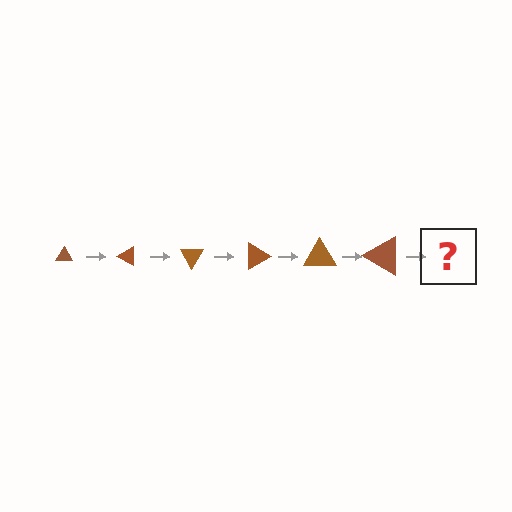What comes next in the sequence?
The next element should be a triangle, larger than the previous one and rotated 180 degrees from the start.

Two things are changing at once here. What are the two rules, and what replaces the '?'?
The two rules are that the triangle grows larger each step and it rotates 30 degrees each step. The '?' should be a triangle, larger than the previous one and rotated 180 degrees from the start.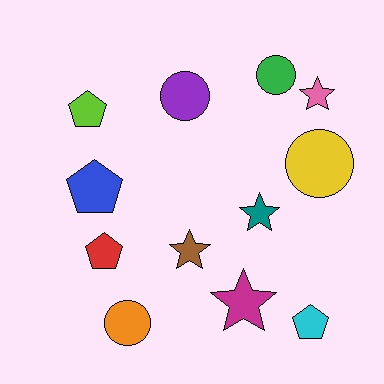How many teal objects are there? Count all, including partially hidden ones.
There is 1 teal object.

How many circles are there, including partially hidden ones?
There are 4 circles.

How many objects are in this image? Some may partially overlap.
There are 12 objects.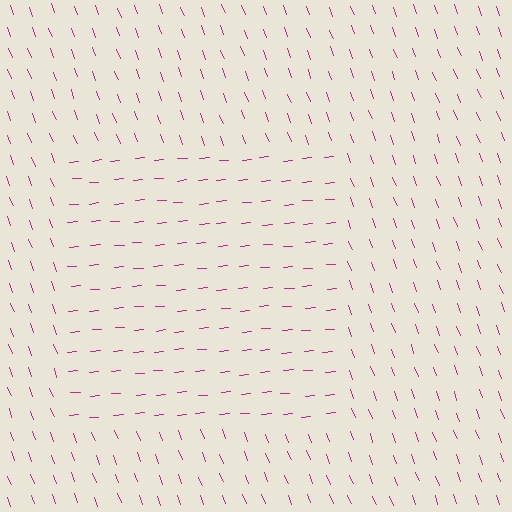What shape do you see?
I see a rectangle.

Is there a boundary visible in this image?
Yes, there is a texture boundary formed by a change in line orientation.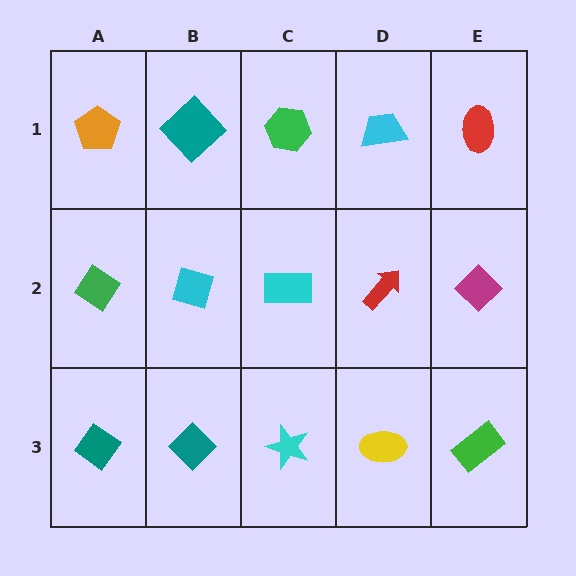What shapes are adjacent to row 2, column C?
A green hexagon (row 1, column C), a cyan star (row 3, column C), a cyan diamond (row 2, column B), a red arrow (row 2, column D).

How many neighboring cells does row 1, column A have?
2.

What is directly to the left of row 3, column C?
A teal diamond.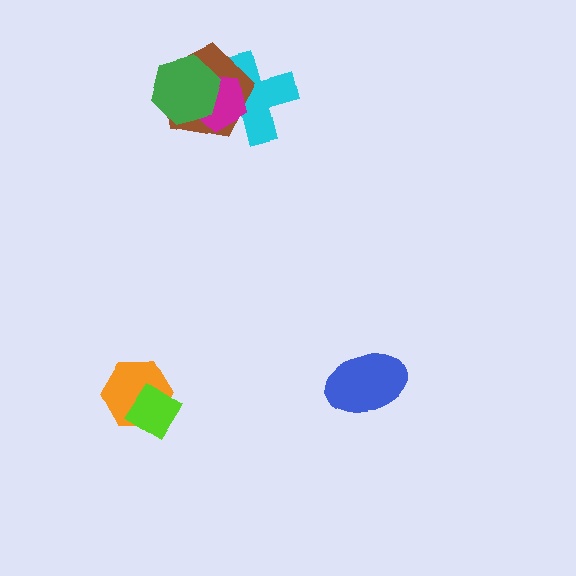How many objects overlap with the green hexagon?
3 objects overlap with the green hexagon.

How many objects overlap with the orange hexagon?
1 object overlaps with the orange hexagon.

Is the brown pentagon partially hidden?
Yes, it is partially covered by another shape.